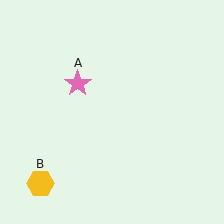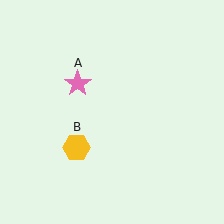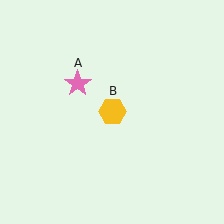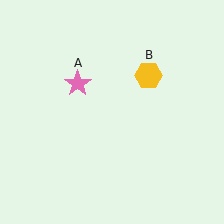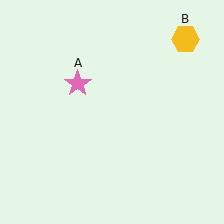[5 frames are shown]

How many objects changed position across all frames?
1 object changed position: yellow hexagon (object B).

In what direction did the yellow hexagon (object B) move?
The yellow hexagon (object B) moved up and to the right.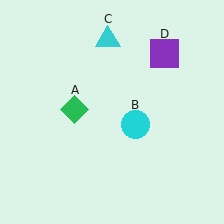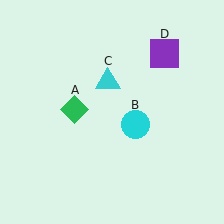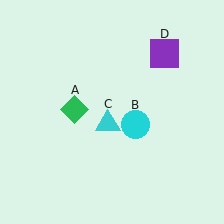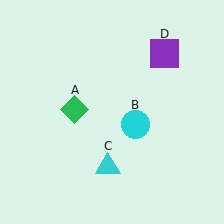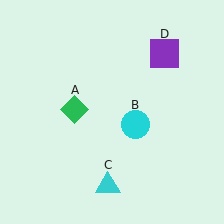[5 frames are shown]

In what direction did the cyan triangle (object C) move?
The cyan triangle (object C) moved down.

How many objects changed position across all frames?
1 object changed position: cyan triangle (object C).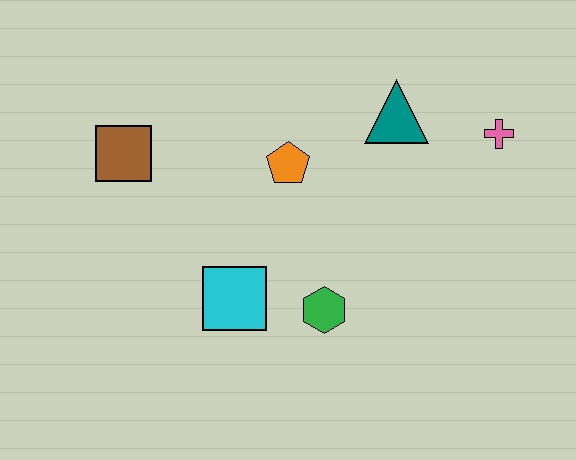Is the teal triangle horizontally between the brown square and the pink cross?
Yes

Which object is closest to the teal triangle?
The pink cross is closest to the teal triangle.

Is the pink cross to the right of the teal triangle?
Yes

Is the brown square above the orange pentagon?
Yes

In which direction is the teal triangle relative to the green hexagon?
The teal triangle is above the green hexagon.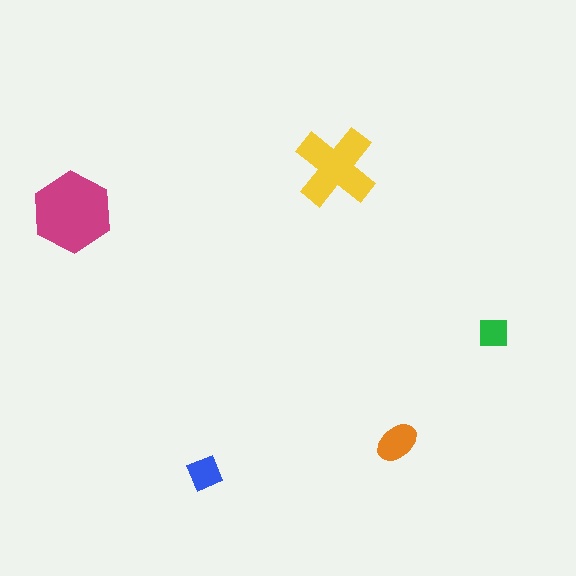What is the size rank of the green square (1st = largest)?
5th.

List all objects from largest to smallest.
The magenta hexagon, the yellow cross, the orange ellipse, the blue diamond, the green square.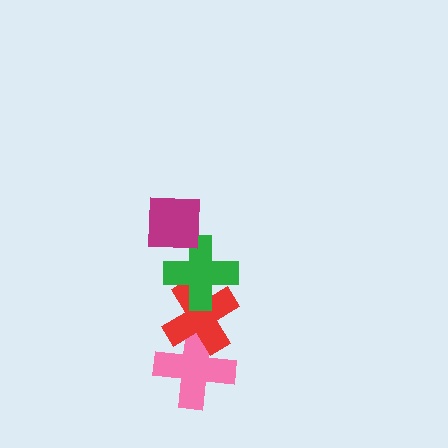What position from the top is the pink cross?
The pink cross is 4th from the top.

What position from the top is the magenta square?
The magenta square is 1st from the top.